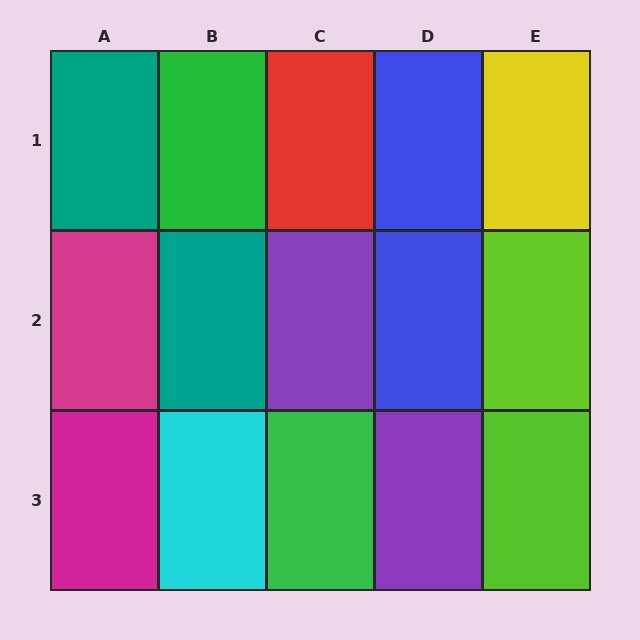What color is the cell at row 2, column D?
Blue.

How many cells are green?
2 cells are green.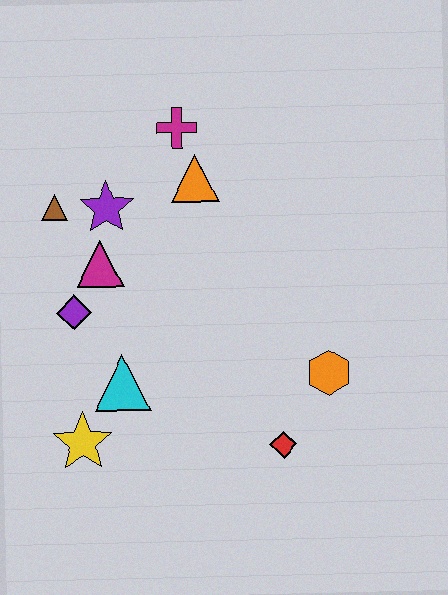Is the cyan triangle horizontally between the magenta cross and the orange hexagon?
No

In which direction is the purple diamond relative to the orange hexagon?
The purple diamond is to the left of the orange hexagon.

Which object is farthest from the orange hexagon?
The brown triangle is farthest from the orange hexagon.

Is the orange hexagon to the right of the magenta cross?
Yes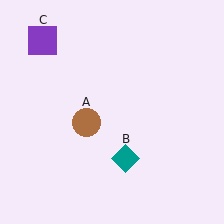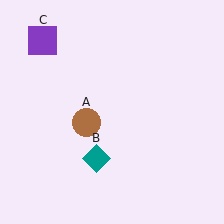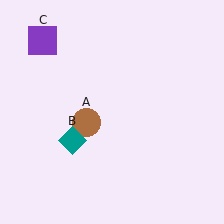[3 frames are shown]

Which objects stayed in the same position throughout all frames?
Brown circle (object A) and purple square (object C) remained stationary.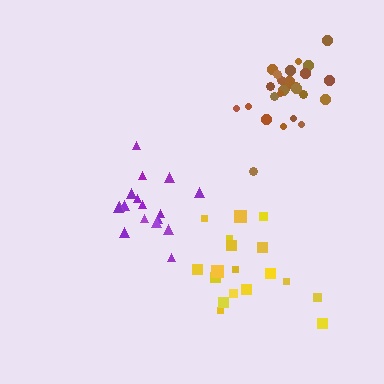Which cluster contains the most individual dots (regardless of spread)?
Brown (28).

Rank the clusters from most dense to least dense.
brown, purple, yellow.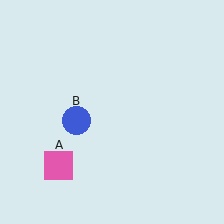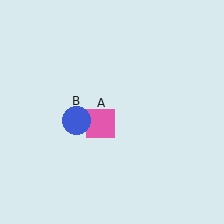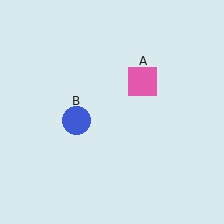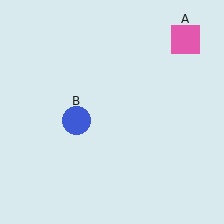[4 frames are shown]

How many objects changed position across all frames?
1 object changed position: pink square (object A).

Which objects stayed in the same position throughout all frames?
Blue circle (object B) remained stationary.